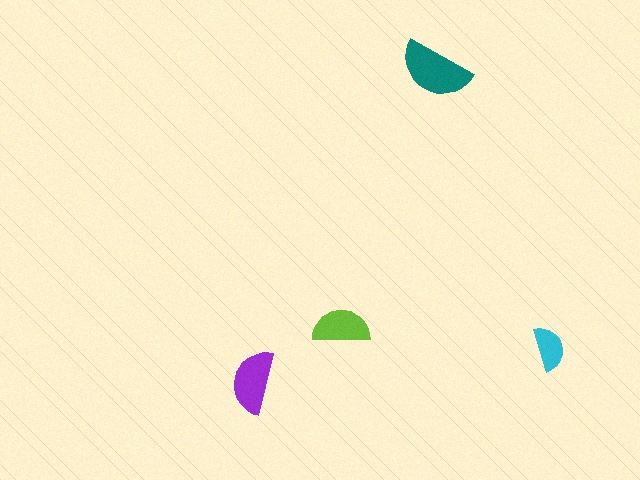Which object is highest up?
The teal semicircle is topmost.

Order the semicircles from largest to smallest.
the teal one, the purple one, the lime one, the cyan one.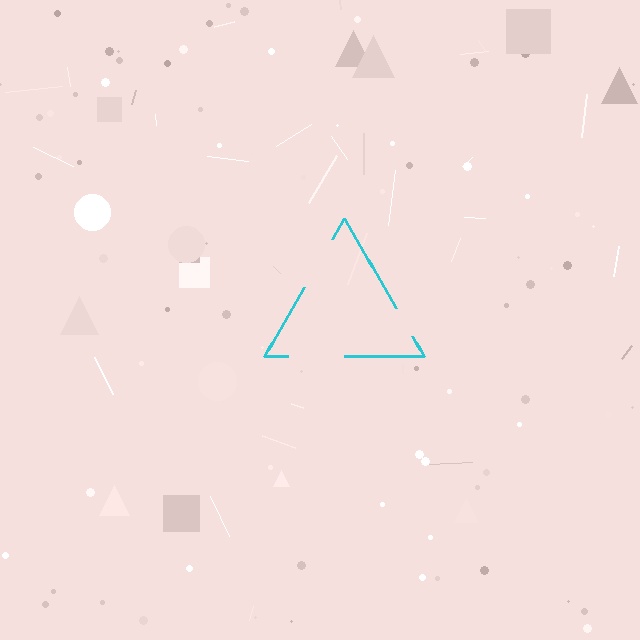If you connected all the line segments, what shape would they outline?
They would outline a triangle.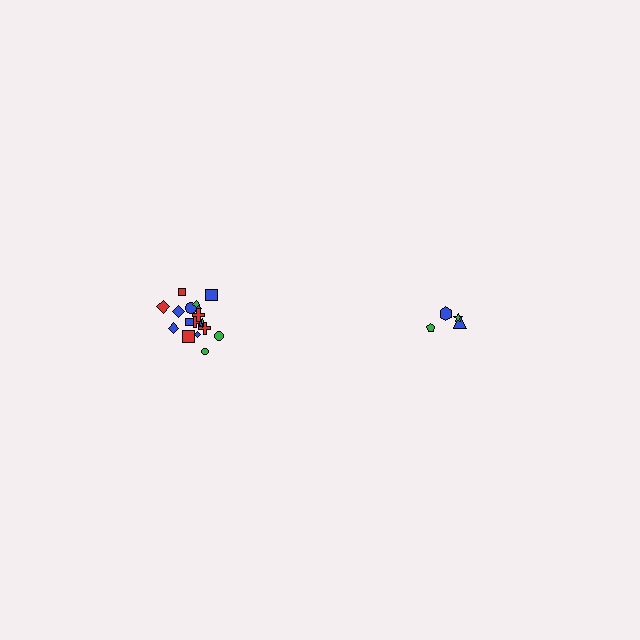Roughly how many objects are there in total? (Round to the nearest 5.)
Roughly 20 objects in total.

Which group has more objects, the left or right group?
The left group.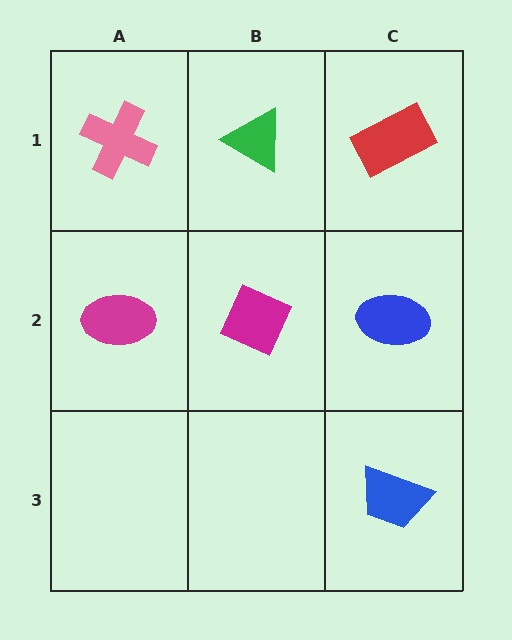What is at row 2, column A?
A magenta ellipse.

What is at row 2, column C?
A blue ellipse.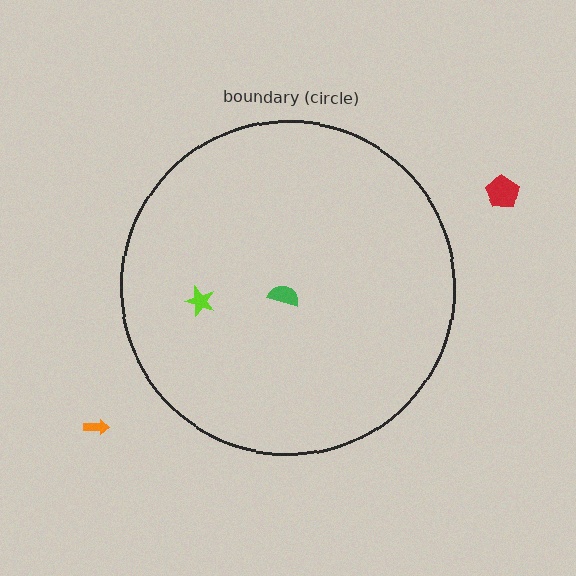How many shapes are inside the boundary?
2 inside, 2 outside.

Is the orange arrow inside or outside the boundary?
Outside.